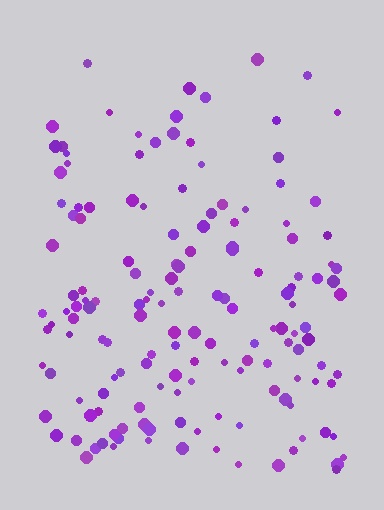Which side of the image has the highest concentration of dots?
The bottom.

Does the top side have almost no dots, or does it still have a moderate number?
Still a moderate number, just noticeably fewer than the bottom.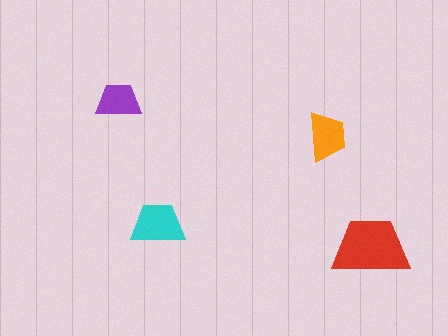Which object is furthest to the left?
The purple trapezoid is leftmost.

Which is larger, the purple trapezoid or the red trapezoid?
The red one.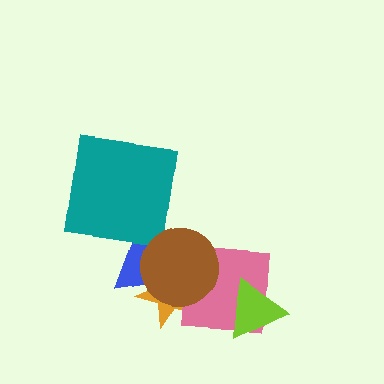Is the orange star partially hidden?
Yes, it is partially covered by another shape.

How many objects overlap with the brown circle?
3 objects overlap with the brown circle.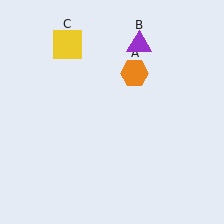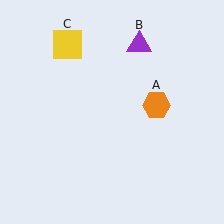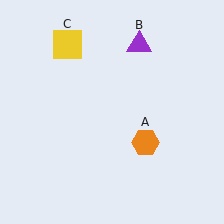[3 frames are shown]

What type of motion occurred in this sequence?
The orange hexagon (object A) rotated clockwise around the center of the scene.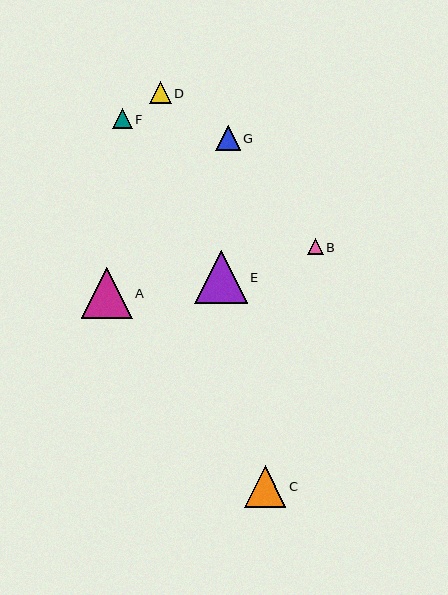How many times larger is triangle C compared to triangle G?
Triangle C is approximately 1.7 times the size of triangle G.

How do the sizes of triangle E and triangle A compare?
Triangle E and triangle A are approximately the same size.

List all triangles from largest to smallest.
From largest to smallest: E, A, C, G, D, F, B.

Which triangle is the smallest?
Triangle B is the smallest with a size of approximately 16 pixels.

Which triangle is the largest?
Triangle E is the largest with a size of approximately 53 pixels.